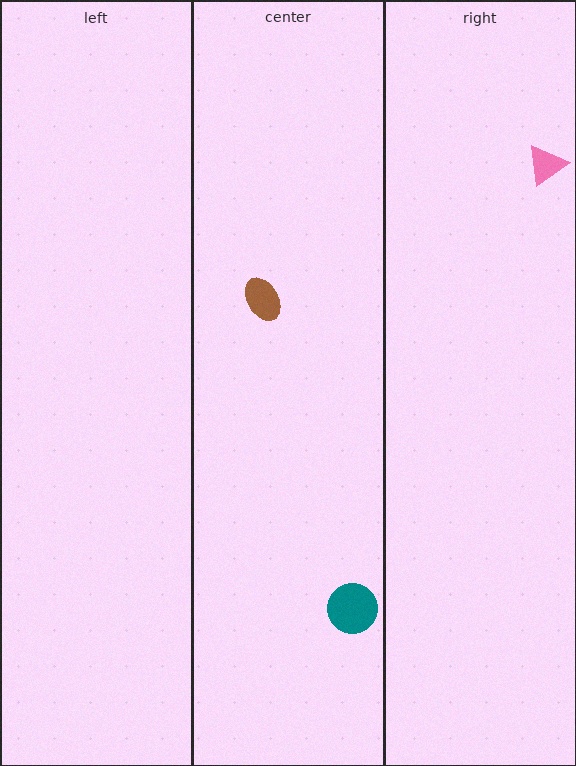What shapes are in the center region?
The brown ellipse, the teal circle.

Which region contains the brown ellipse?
The center region.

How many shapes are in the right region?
1.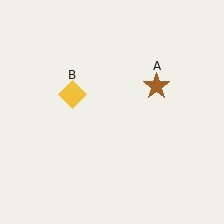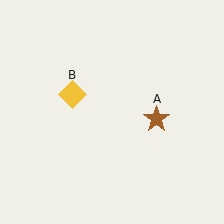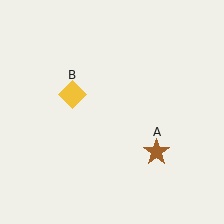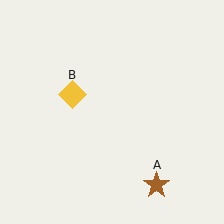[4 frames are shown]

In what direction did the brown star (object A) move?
The brown star (object A) moved down.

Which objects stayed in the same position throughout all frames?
Yellow diamond (object B) remained stationary.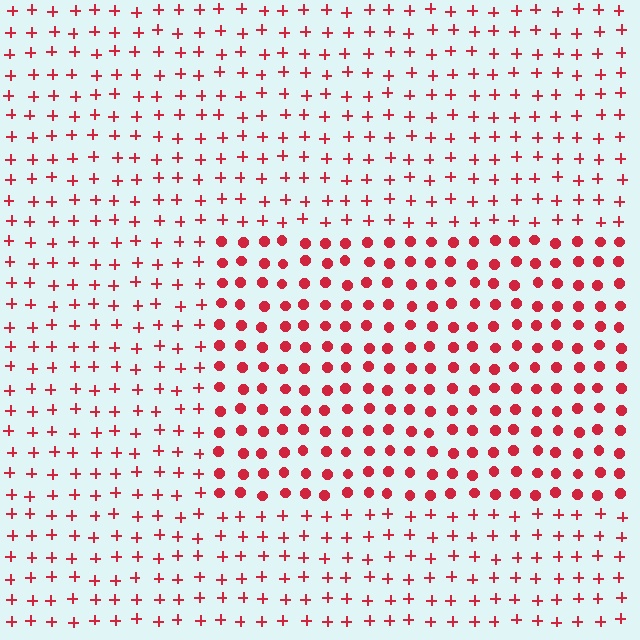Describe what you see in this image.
The image is filled with small red elements arranged in a uniform grid. A rectangle-shaped region contains circles, while the surrounding area contains plus signs. The boundary is defined purely by the change in element shape.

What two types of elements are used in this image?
The image uses circles inside the rectangle region and plus signs outside it.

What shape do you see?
I see a rectangle.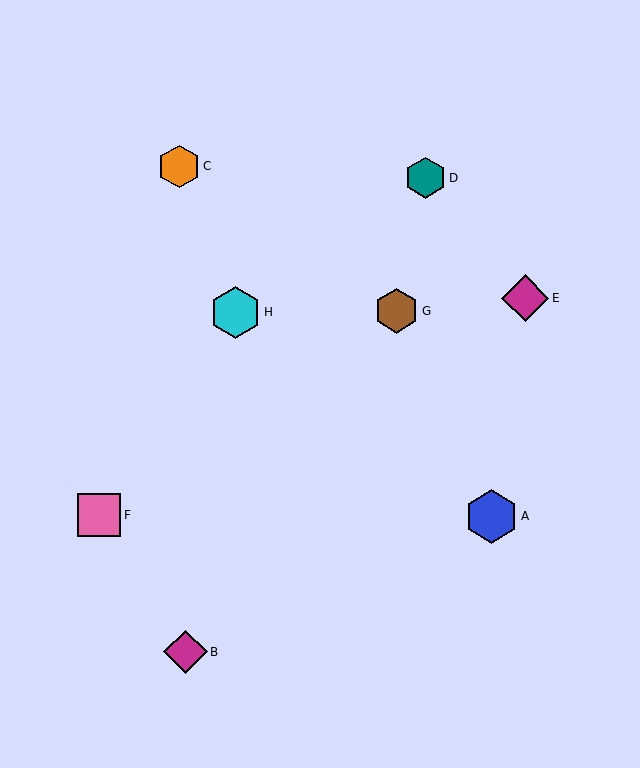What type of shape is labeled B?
Shape B is a magenta diamond.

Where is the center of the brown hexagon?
The center of the brown hexagon is at (397, 311).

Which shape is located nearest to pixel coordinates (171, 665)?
The magenta diamond (labeled B) at (186, 652) is nearest to that location.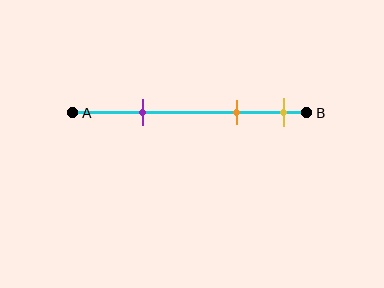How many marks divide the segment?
There are 3 marks dividing the segment.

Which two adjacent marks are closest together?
The orange and yellow marks are the closest adjacent pair.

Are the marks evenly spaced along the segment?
No, the marks are not evenly spaced.